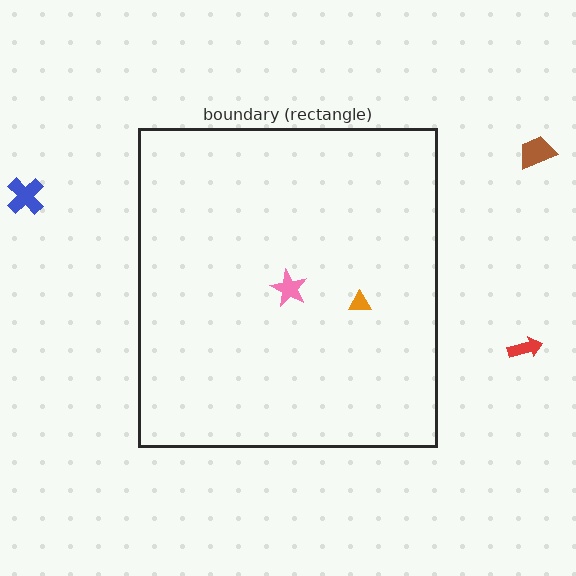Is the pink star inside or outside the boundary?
Inside.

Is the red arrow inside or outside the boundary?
Outside.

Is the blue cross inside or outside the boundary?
Outside.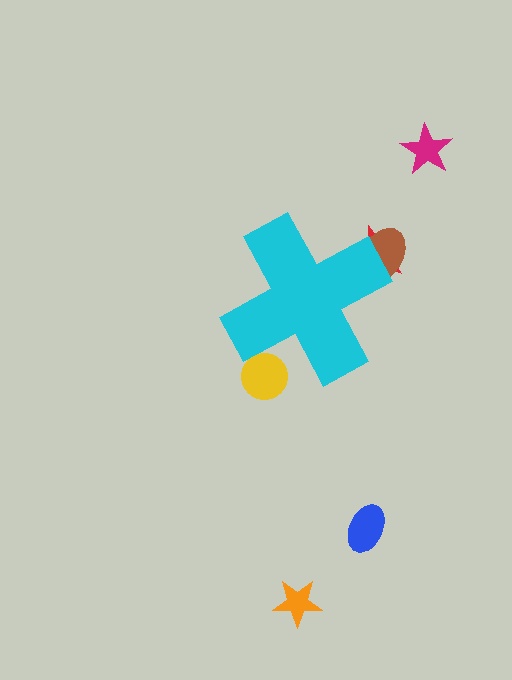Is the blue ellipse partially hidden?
No, the blue ellipse is fully visible.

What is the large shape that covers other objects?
A cyan cross.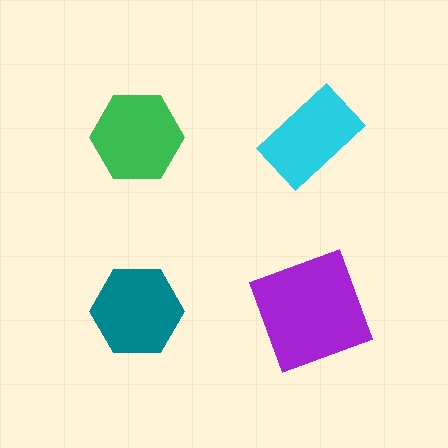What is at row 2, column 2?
A purple square.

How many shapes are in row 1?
2 shapes.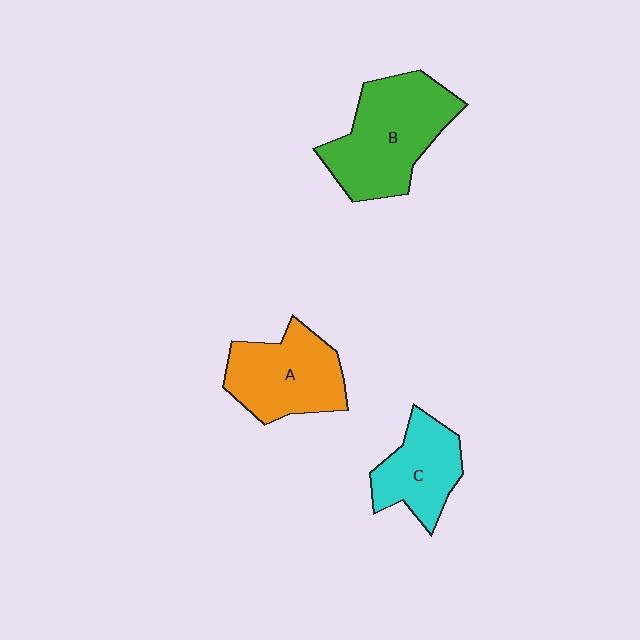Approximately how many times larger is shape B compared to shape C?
Approximately 1.6 times.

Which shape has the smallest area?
Shape C (cyan).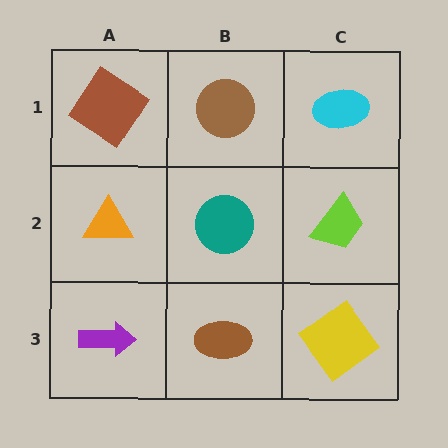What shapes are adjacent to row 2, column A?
A brown diamond (row 1, column A), a purple arrow (row 3, column A), a teal circle (row 2, column B).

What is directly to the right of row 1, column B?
A cyan ellipse.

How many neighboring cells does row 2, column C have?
3.